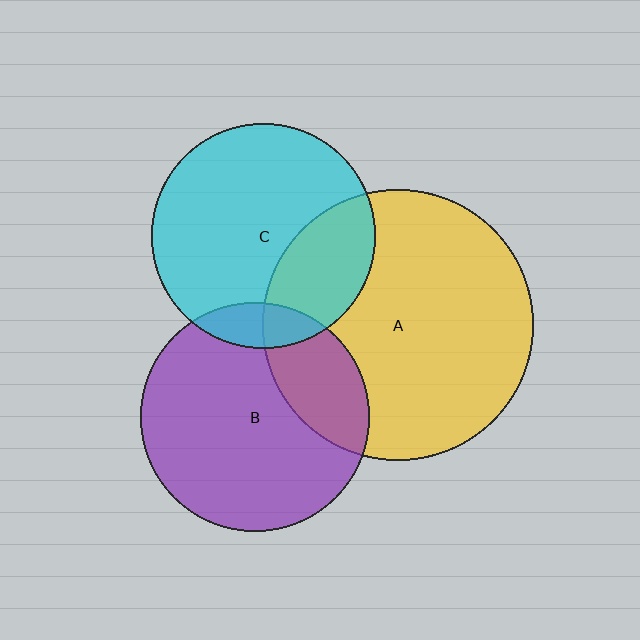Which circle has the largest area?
Circle A (yellow).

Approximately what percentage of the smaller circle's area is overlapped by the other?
Approximately 10%.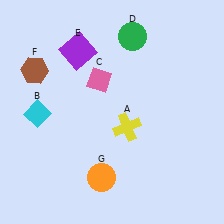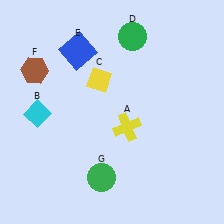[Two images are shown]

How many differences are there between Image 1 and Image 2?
There are 3 differences between the two images.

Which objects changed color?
C changed from pink to yellow. E changed from purple to blue. G changed from orange to green.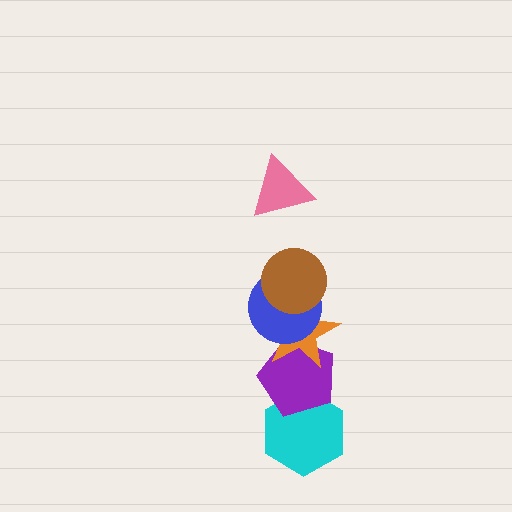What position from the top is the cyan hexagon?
The cyan hexagon is 6th from the top.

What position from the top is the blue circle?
The blue circle is 3rd from the top.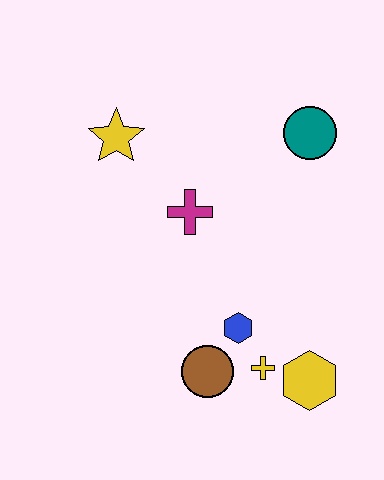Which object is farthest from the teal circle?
The brown circle is farthest from the teal circle.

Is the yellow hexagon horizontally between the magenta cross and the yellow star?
No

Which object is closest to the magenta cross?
The yellow star is closest to the magenta cross.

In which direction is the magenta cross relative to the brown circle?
The magenta cross is above the brown circle.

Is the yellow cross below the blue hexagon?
Yes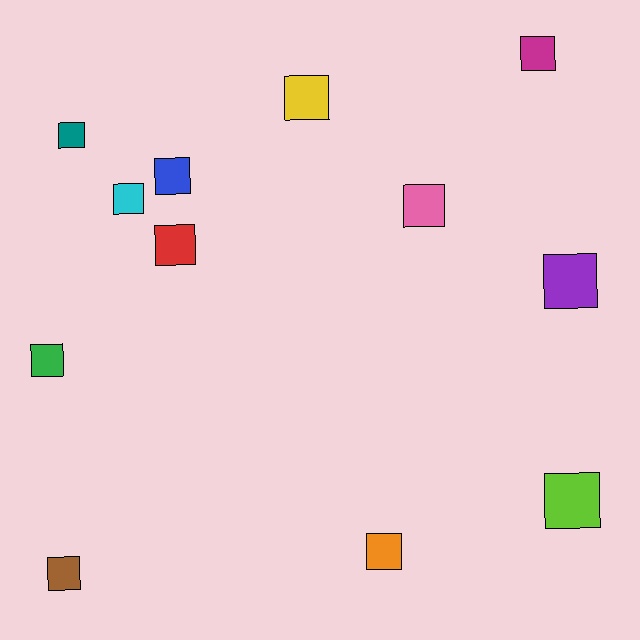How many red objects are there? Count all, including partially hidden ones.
There is 1 red object.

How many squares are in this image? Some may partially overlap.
There are 12 squares.